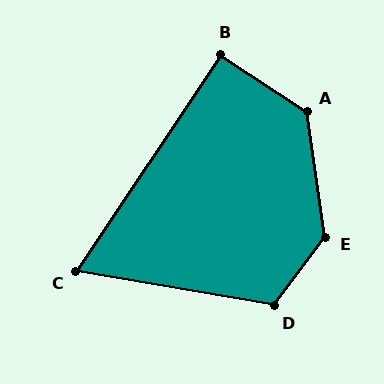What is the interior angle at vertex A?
Approximately 131 degrees (obtuse).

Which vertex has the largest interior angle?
E, at approximately 135 degrees.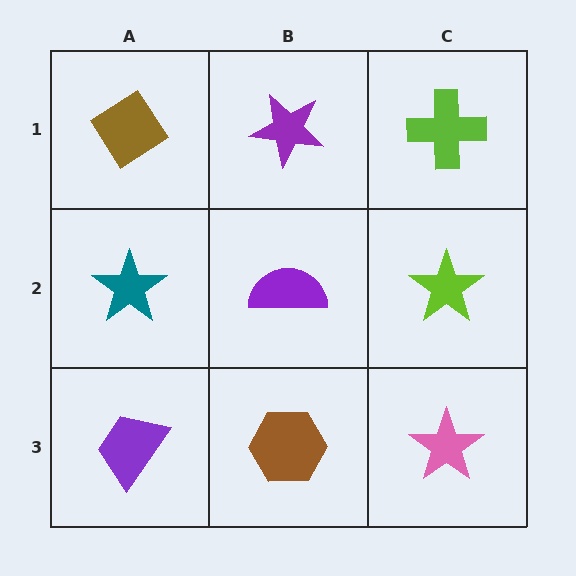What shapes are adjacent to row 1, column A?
A teal star (row 2, column A), a purple star (row 1, column B).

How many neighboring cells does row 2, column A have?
3.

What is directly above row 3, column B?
A purple semicircle.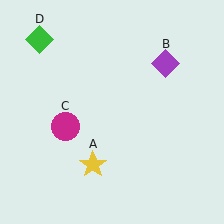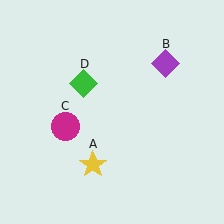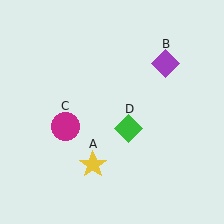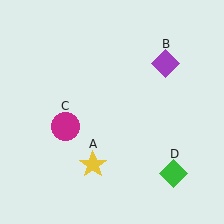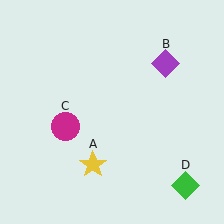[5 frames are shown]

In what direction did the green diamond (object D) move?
The green diamond (object D) moved down and to the right.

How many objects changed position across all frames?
1 object changed position: green diamond (object D).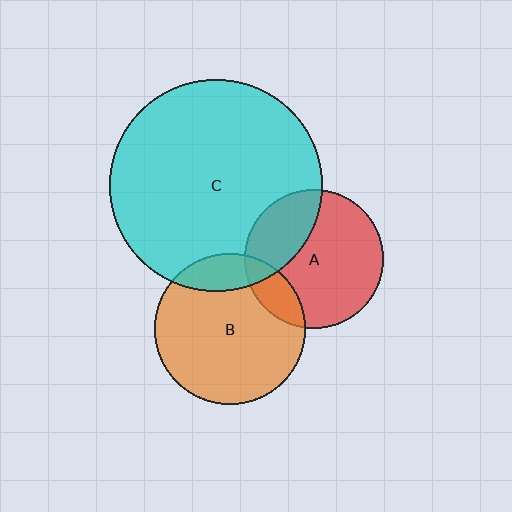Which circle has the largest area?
Circle C (cyan).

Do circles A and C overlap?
Yes.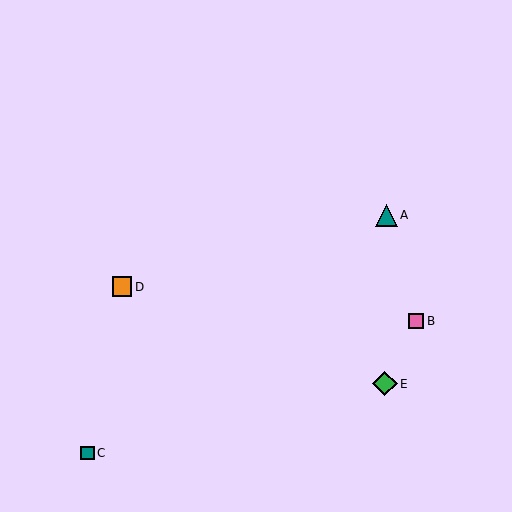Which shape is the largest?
The green diamond (labeled E) is the largest.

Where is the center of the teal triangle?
The center of the teal triangle is at (386, 215).